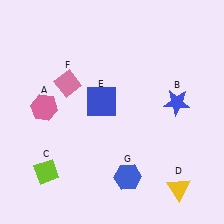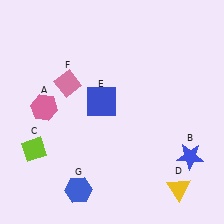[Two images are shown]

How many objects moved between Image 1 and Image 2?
3 objects moved between the two images.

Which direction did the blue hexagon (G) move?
The blue hexagon (G) moved left.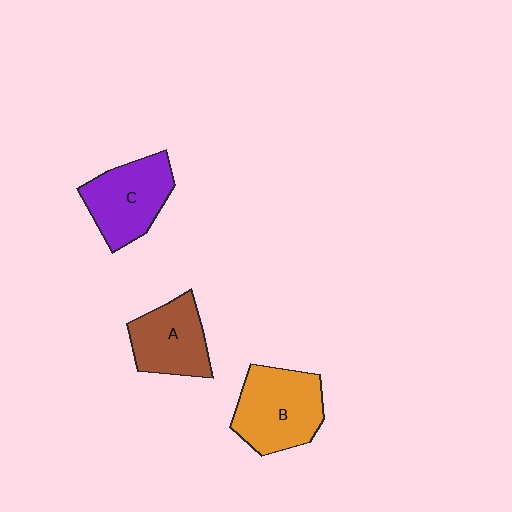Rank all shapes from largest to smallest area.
From largest to smallest: B (orange), C (purple), A (brown).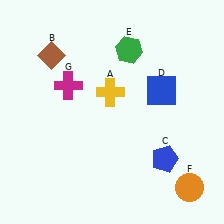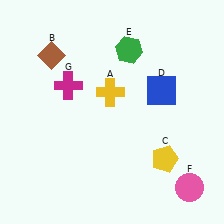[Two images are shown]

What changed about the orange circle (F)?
In Image 1, F is orange. In Image 2, it changed to pink.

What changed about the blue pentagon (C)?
In Image 1, C is blue. In Image 2, it changed to yellow.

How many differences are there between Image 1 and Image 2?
There are 2 differences between the two images.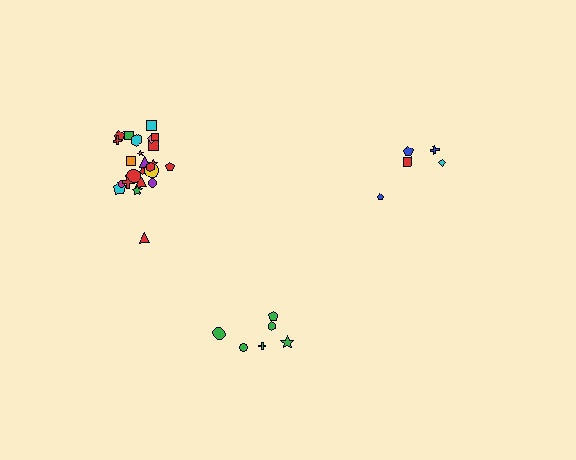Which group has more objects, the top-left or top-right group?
The top-left group.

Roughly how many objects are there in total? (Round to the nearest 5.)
Roughly 35 objects in total.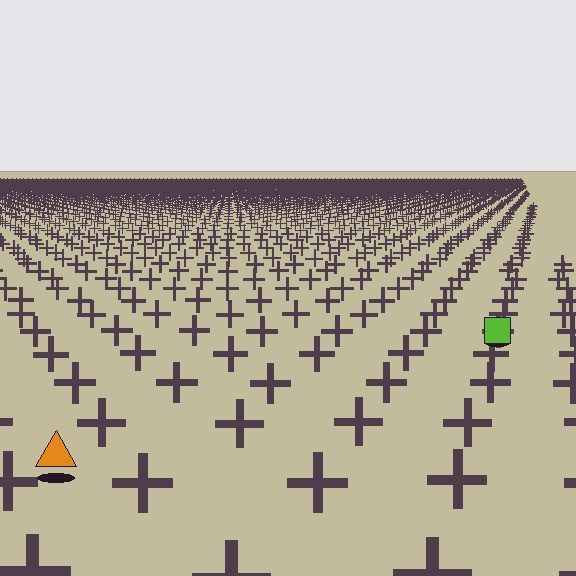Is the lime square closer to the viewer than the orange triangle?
No. The orange triangle is closer — you can tell from the texture gradient: the ground texture is coarser near it.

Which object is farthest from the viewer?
The lime square is farthest from the viewer. It appears smaller and the ground texture around it is denser.